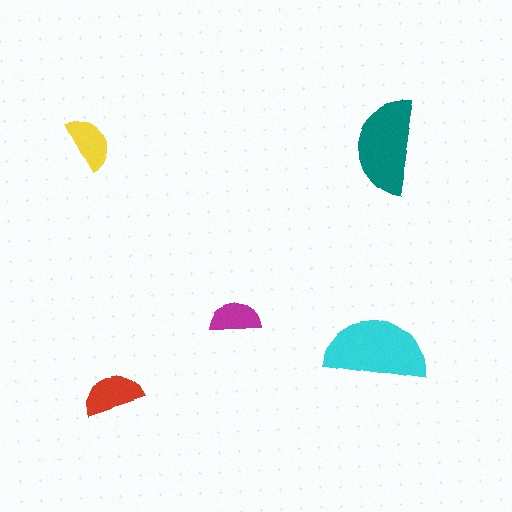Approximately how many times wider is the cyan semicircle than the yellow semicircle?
About 2 times wider.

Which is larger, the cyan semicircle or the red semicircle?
The cyan one.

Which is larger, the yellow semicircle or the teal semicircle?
The teal one.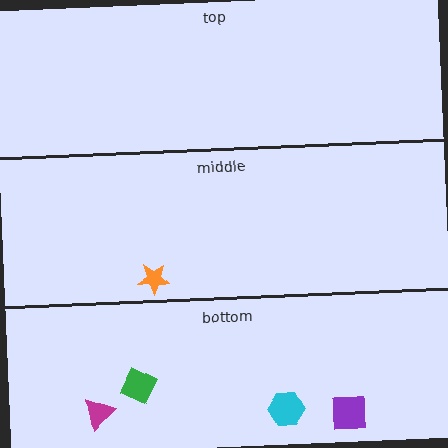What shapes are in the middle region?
The orange star.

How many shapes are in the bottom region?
4.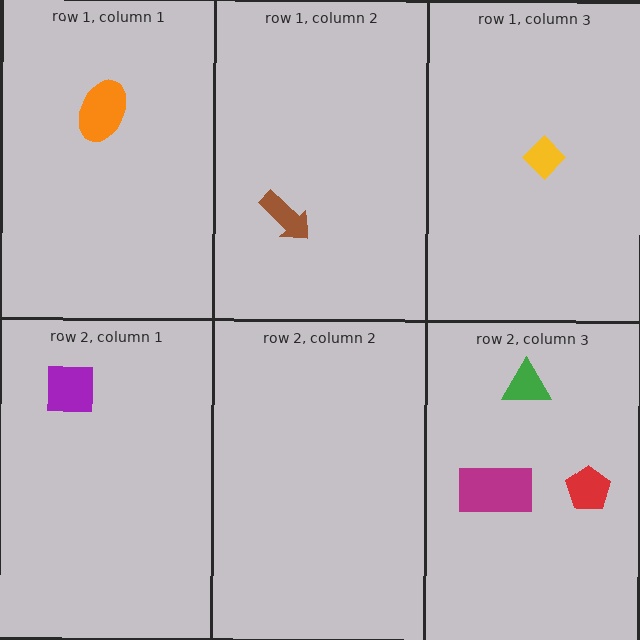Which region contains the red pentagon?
The row 2, column 3 region.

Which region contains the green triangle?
The row 2, column 3 region.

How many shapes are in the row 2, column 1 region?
1.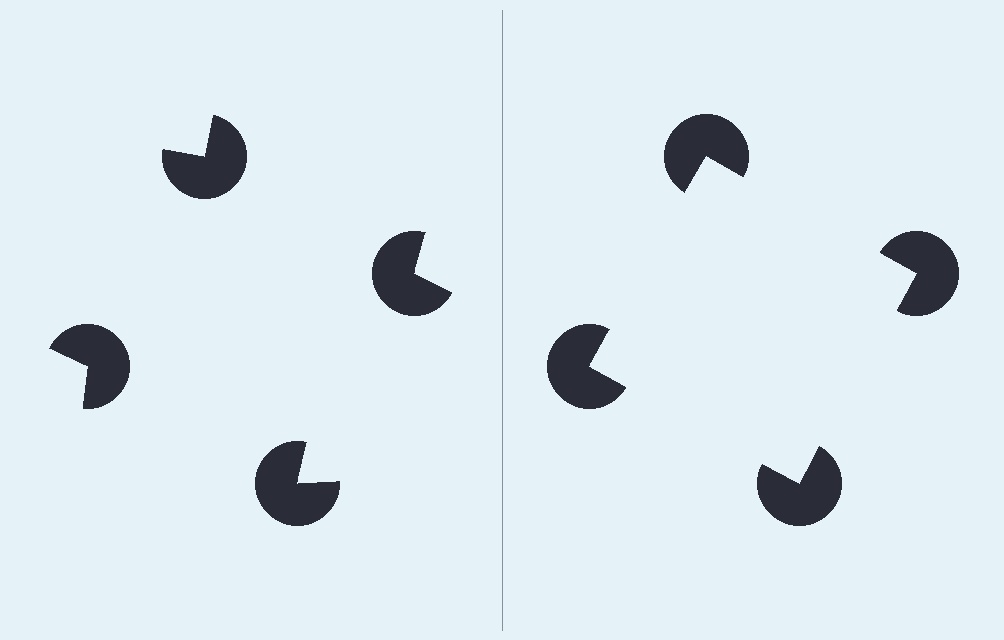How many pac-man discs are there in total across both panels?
8 — 4 on each side.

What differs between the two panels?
The pac-man discs are positioned identically on both sides; only the wedge orientations differ. On the right they align to a square; on the left they are misaligned.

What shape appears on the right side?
An illusory square.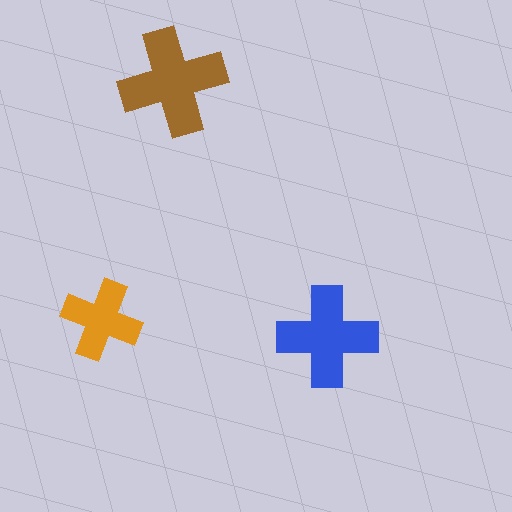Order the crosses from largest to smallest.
the brown one, the blue one, the orange one.